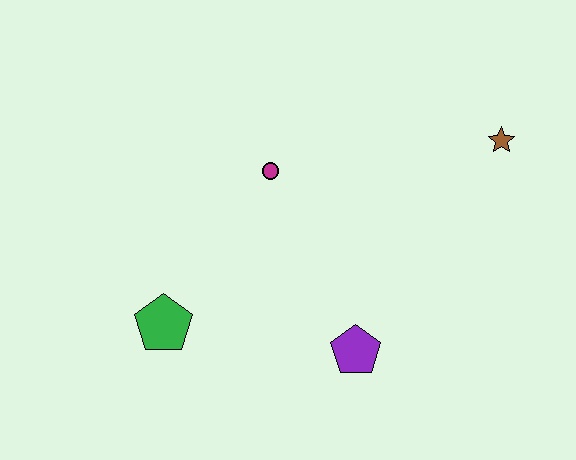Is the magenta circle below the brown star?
Yes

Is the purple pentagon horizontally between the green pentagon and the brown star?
Yes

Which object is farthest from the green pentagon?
The brown star is farthest from the green pentagon.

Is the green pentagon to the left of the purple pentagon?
Yes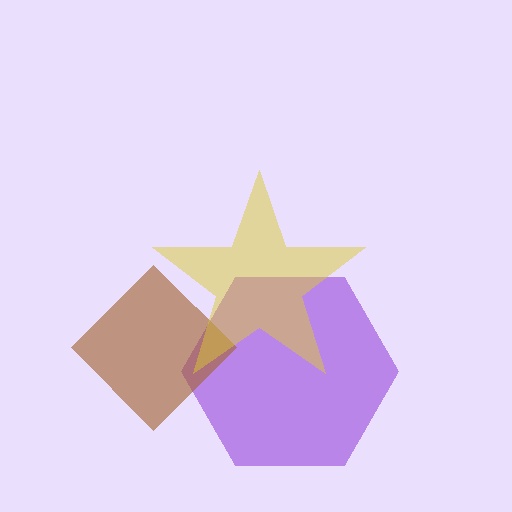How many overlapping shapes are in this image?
There are 3 overlapping shapes in the image.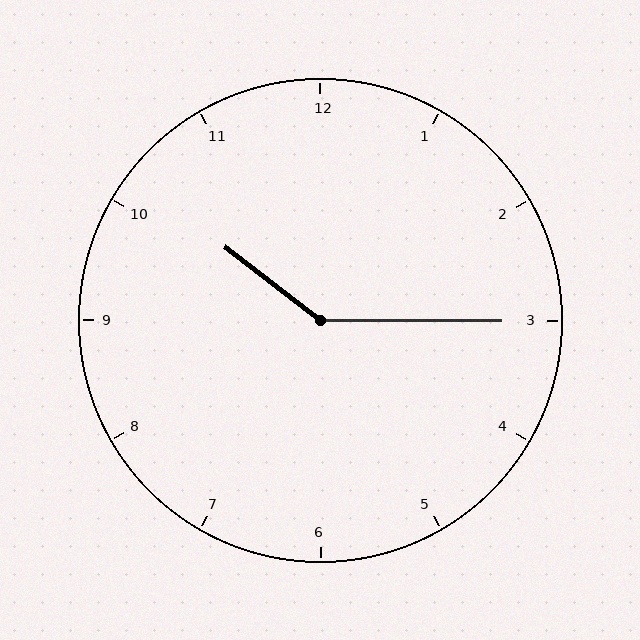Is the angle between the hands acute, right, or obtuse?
It is obtuse.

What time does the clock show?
10:15.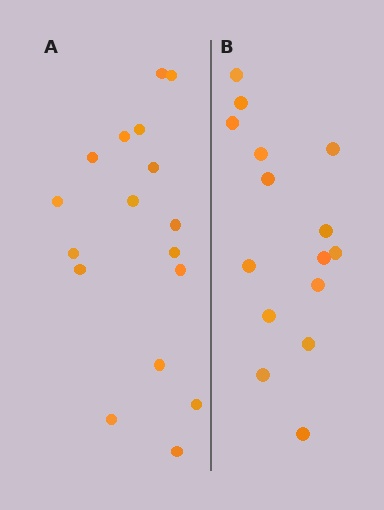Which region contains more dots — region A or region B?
Region A (the left region) has more dots.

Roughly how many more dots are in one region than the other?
Region A has just a few more — roughly 2 or 3 more dots than region B.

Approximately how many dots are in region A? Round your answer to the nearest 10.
About 20 dots. (The exact count is 17, which rounds to 20.)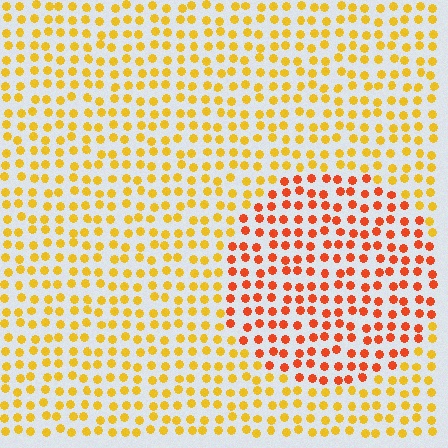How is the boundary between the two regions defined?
The boundary is defined purely by a slight shift in hue (about 36 degrees). Spacing, size, and orientation are identical on both sides.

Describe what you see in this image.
The image is filled with small yellow elements in a uniform arrangement. A circle-shaped region is visible where the elements are tinted to a slightly different hue, forming a subtle color boundary.